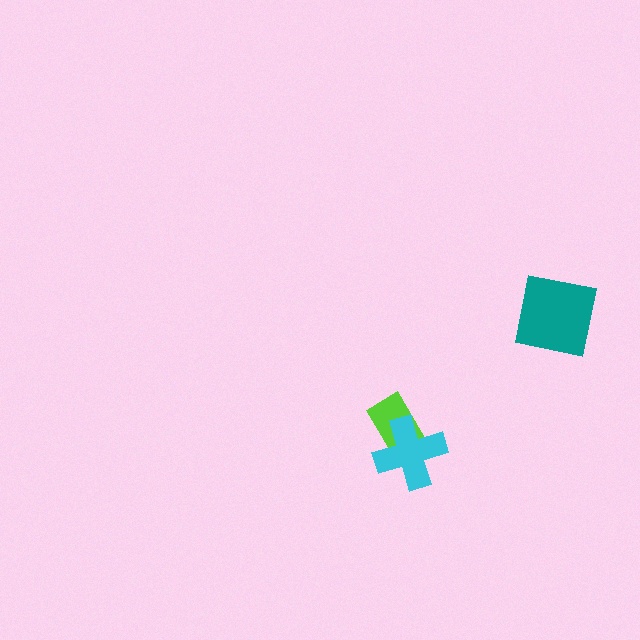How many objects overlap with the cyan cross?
1 object overlaps with the cyan cross.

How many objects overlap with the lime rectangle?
1 object overlaps with the lime rectangle.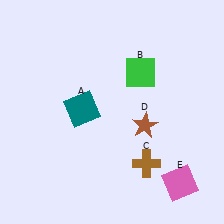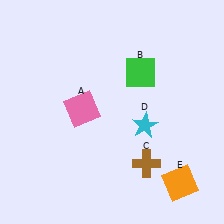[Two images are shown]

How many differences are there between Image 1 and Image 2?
There are 3 differences between the two images.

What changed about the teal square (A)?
In Image 1, A is teal. In Image 2, it changed to pink.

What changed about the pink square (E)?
In Image 1, E is pink. In Image 2, it changed to orange.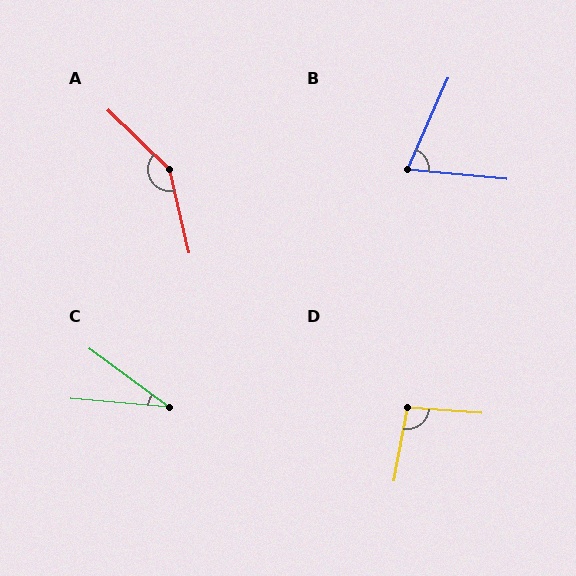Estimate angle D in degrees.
Approximately 96 degrees.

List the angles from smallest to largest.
C (31°), B (72°), D (96°), A (148°).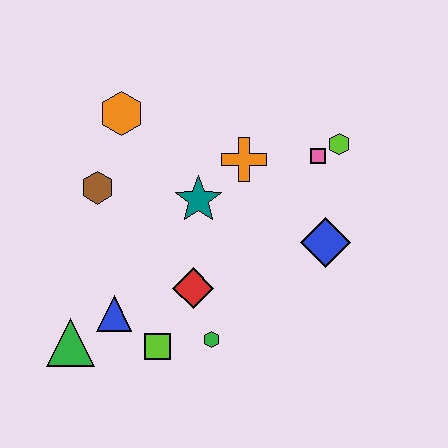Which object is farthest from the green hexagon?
The orange hexagon is farthest from the green hexagon.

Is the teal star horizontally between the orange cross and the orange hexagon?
Yes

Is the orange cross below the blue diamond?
No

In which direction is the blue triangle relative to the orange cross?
The blue triangle is below the orange cross.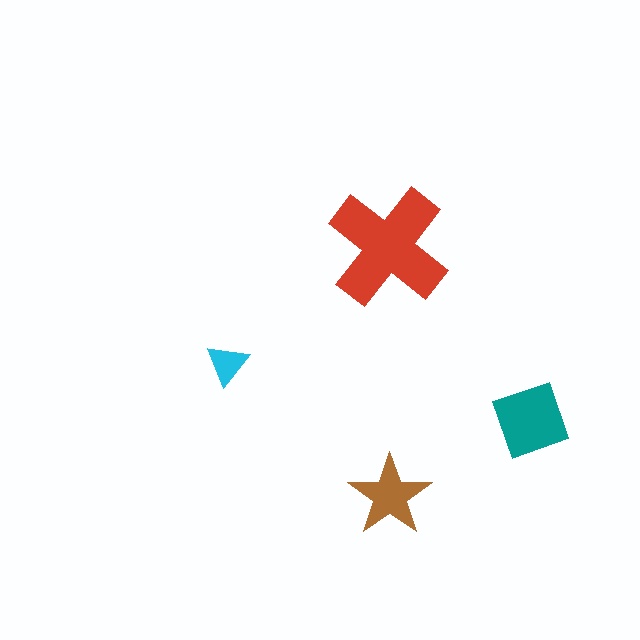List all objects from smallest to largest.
The cyan triangle, the brown star, the teal diamond, the red cross.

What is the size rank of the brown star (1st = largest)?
3rd.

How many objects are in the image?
There are 4 objects in the image.